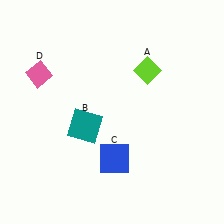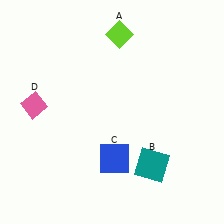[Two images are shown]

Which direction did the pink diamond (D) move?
The pink diamond (D) moved down.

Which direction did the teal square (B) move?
The teal square (B) moved right.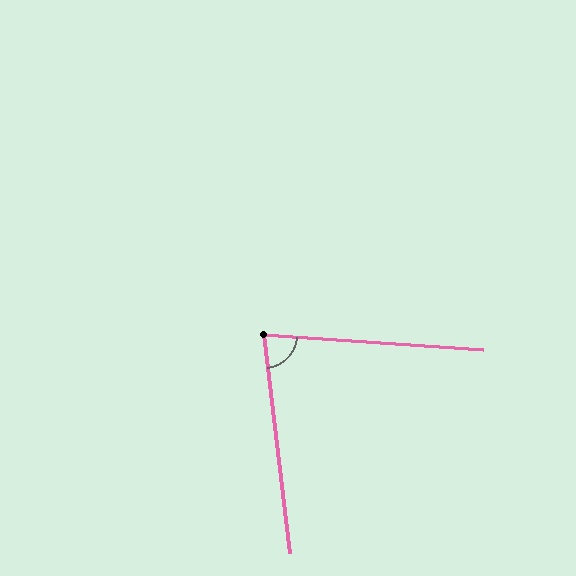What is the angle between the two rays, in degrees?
Approximately 79 degrees.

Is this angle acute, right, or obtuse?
It is acute.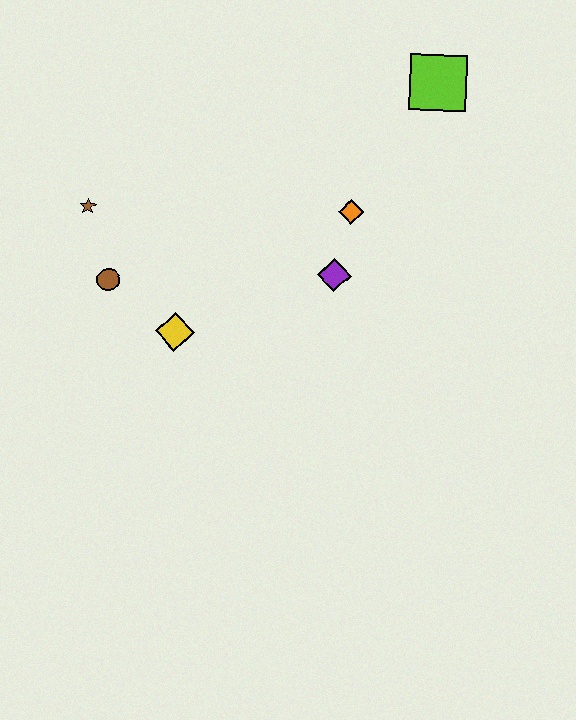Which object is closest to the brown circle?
The brown star is closest to the brown circle.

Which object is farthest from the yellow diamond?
The lime square is farthest from the yellow diamond.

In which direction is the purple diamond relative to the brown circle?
The purple diamond is to the right of the brown circle.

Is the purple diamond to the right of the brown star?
Yes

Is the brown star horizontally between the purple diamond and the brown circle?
No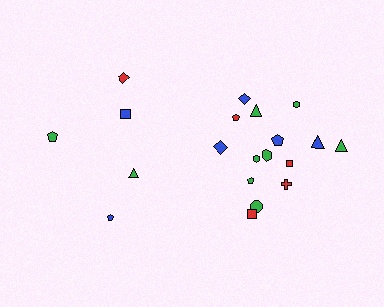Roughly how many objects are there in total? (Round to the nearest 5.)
Roughly 20 objects in total.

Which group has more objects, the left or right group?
The right group.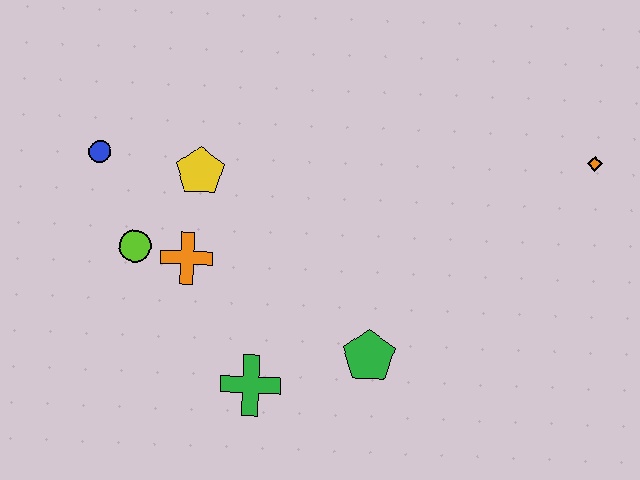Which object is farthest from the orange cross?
The orange diamond is farthest from the orange cross.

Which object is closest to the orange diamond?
The green pentagon is closest to the orange diamond.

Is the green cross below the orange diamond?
Yes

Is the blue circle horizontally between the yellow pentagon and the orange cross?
No